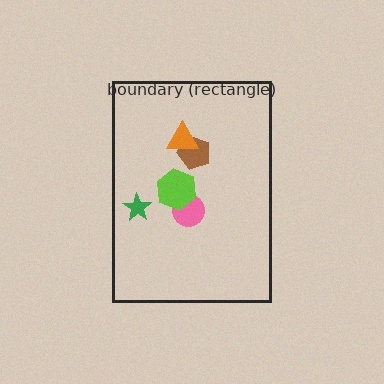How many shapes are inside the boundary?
5 inside, 0 outside.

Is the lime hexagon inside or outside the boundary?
Inside.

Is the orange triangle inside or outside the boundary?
Inside.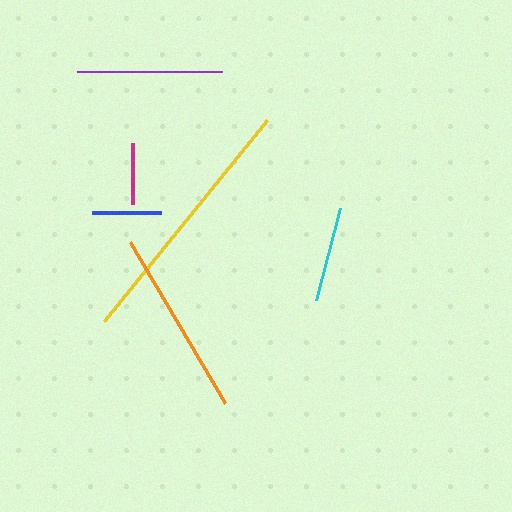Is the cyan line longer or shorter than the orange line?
The orange line is longer than the cyan line.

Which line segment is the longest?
The yellow line is the longest at approximately 258 pixels.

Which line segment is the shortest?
The magenta line is the shortest at approximately 61 pixels.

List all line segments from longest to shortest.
From longest to shortest: yellow, orange, purple, cyan, blue, magenta.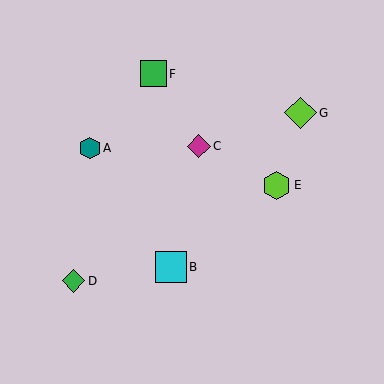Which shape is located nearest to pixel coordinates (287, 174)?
The lime hexagon (labeled E) at (277, 185) is nearest to that location.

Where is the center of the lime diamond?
The center of the lime diamond is at (301, 113).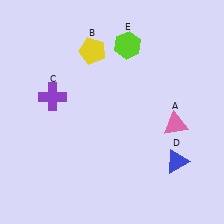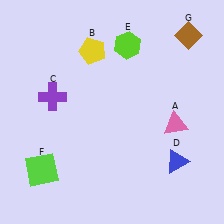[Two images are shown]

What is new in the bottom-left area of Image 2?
A lime square (F) was added in the bottom-left area of Image 2.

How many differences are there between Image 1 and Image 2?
There are 2 differences between the two images.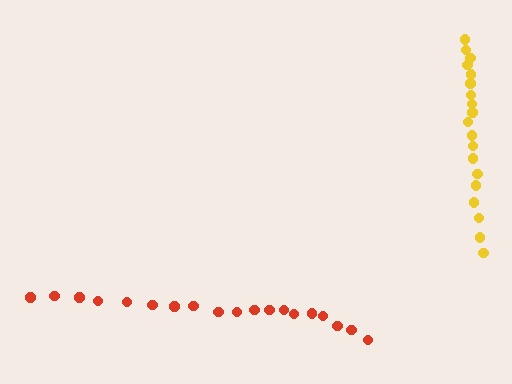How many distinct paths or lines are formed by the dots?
There are 2 distinct paths.